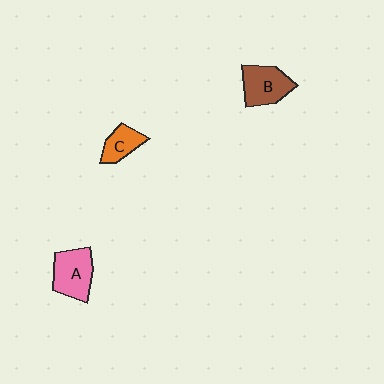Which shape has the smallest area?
Shape C (orange).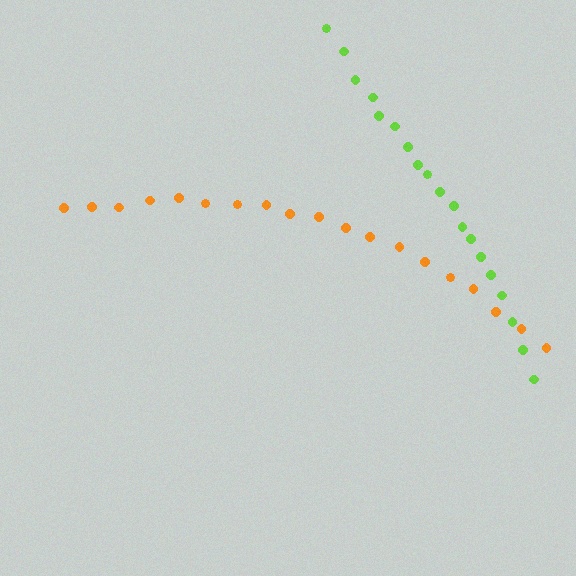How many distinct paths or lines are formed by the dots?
There are 2 distinct paths.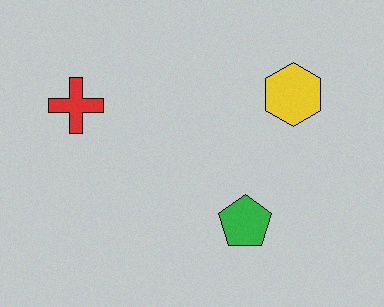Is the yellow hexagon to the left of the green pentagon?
No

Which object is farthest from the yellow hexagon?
The red cross is farthest from the yellow hexagon.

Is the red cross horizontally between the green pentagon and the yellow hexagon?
No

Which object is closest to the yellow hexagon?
The green pentagon is closest to the yellow hexagon.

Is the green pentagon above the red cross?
No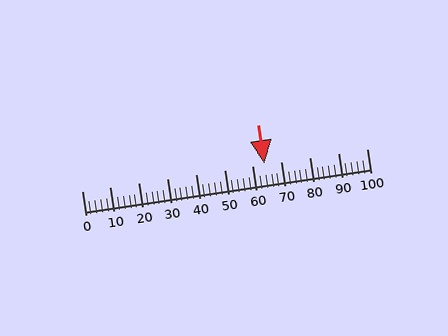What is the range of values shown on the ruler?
The ruler shows values from 0 to 100.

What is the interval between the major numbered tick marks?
The major tick marks are spaced 10 units apart.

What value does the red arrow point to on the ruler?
The red arrow points to approximately 64.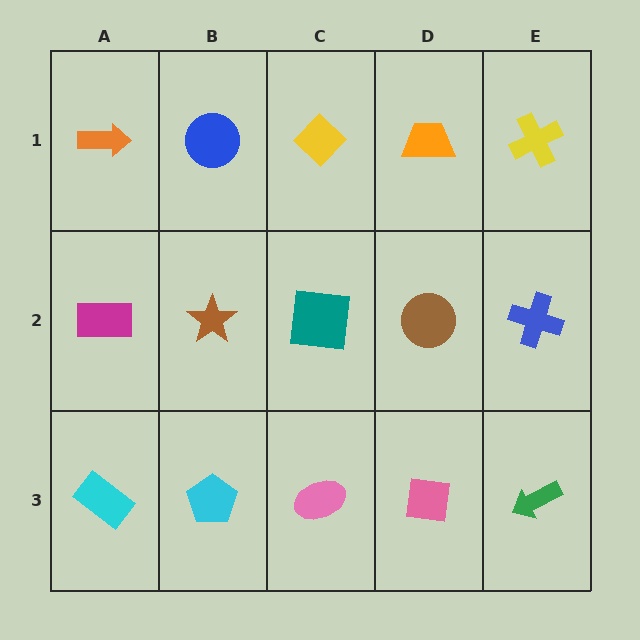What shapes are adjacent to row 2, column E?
A yellow cross (row 1, column E), a green arrow (row 3, column E), a brown circle (row 2, column D).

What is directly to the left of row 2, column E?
A brown circle.